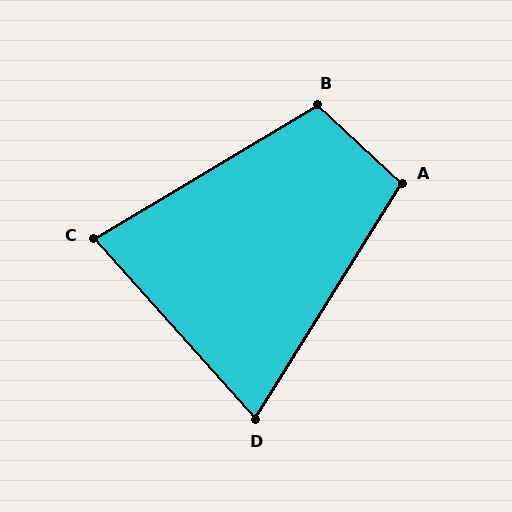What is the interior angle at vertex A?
Approximately 101 degrees (obtuse).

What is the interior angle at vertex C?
Approximately 79 degrees (acute).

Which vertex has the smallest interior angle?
D, at approximately 74 degrees.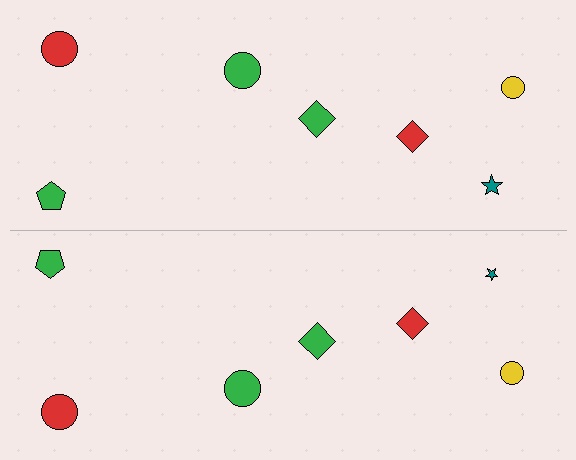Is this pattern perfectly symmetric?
No, the pattern is not perfectly symmetric. The teal star on the bottom side has a different size than its mirror counterpart.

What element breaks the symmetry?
The teal star on the bottom side has a different size than its mirror counterpart.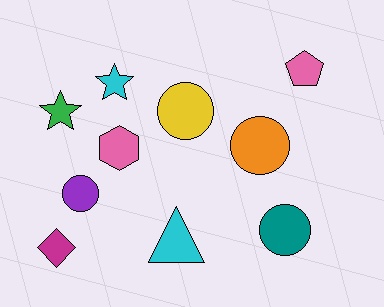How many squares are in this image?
There are no squares.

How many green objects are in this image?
There is 1 green object.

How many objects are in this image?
There are 10 objects.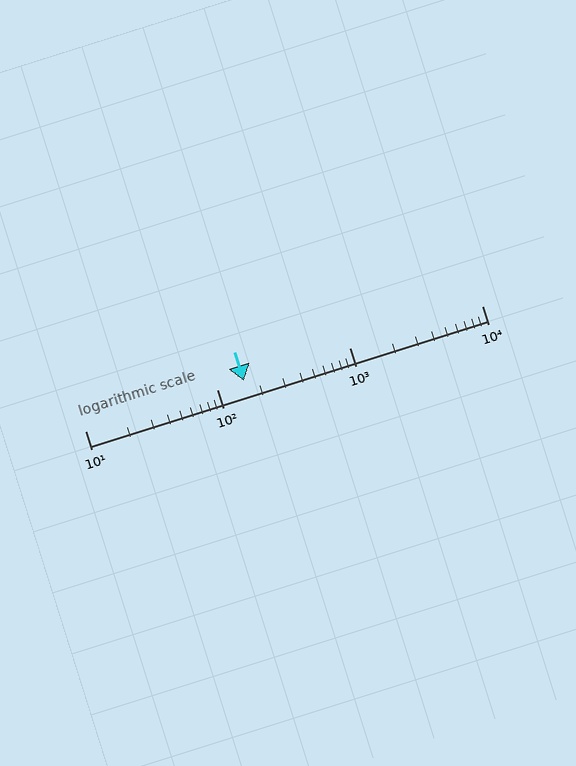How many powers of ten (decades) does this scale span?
The scale spans 3 decades, from 10 to 10000.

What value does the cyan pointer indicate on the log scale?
The pointer indicates approximately 160.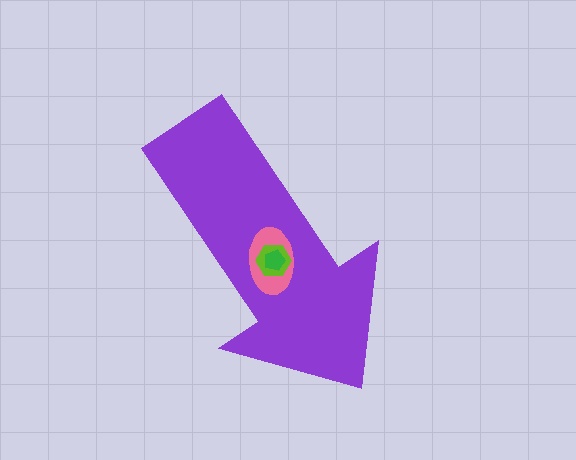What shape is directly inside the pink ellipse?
The lime hexagon.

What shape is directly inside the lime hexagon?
The green pentagon.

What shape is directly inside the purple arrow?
The pink ellipse.